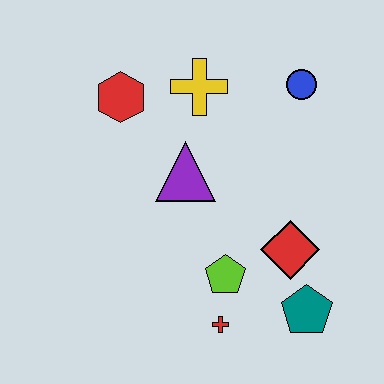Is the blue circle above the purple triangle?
Yes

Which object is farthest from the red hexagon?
The teal pentagon is farthest from the red hexagon.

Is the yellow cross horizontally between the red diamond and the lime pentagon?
No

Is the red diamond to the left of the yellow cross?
No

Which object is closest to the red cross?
The lime pentagon is closest to the red cross.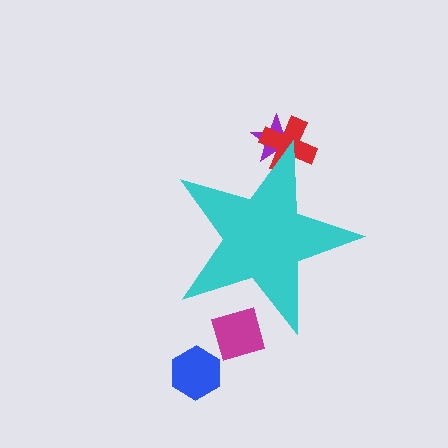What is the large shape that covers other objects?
A cyan star.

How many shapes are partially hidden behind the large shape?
3 shapes are partially hidden.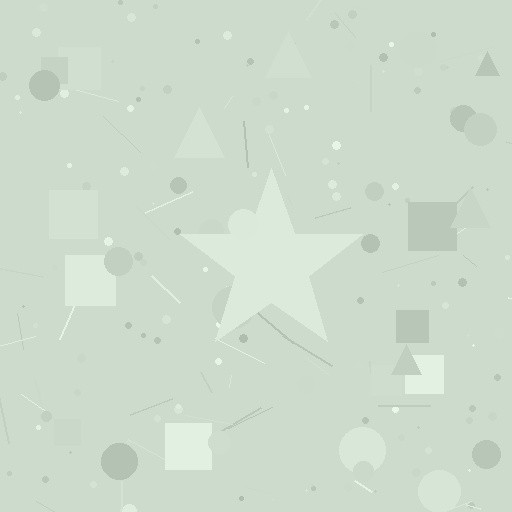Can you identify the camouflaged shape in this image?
The camouflaged shape is a star.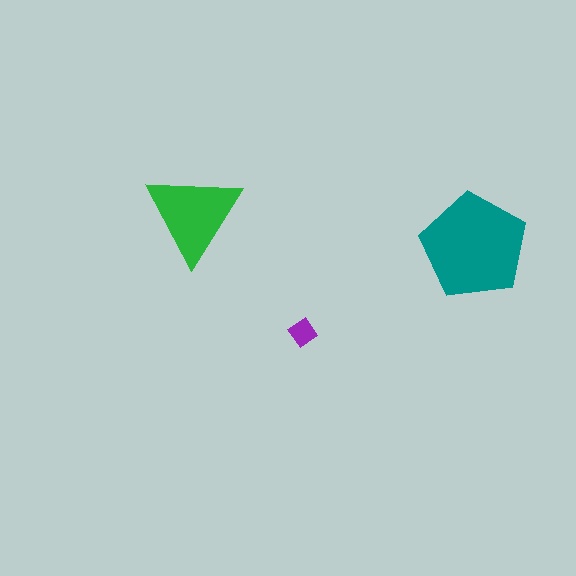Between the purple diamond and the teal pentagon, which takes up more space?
The teal pentagon.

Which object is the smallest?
The purple diamond.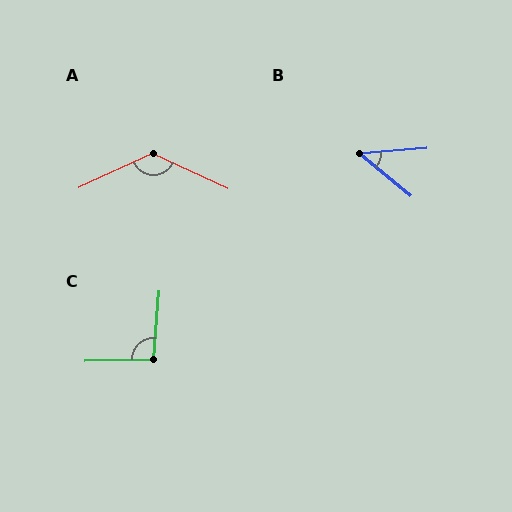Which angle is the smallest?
B, at approximately 44 degrees.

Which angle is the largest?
A, at approximately 130 degrees.